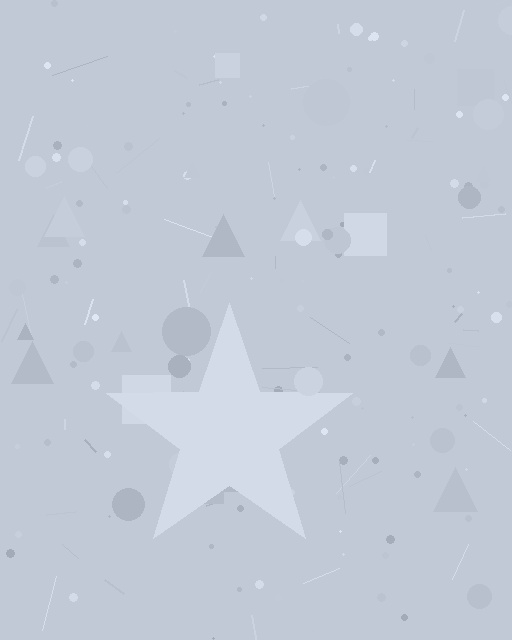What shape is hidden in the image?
A star is hidden in the image.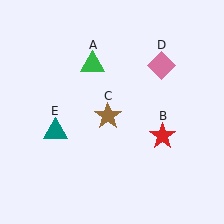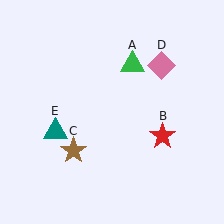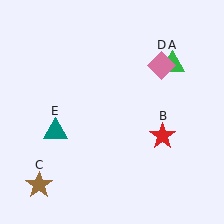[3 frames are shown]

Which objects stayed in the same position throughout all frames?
Red star (object B) and pink diamond (object D) and teal triangle (object E) remained stationary.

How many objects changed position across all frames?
2 objects changed position: green triangle (object A), brown star (object C).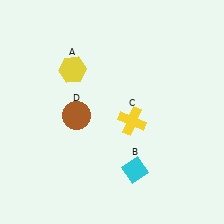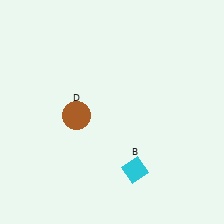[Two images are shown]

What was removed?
The yellow hexagon (A), the yellow cross (C) were removed in Image 2.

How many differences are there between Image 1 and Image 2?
There are 2 differences between the two images.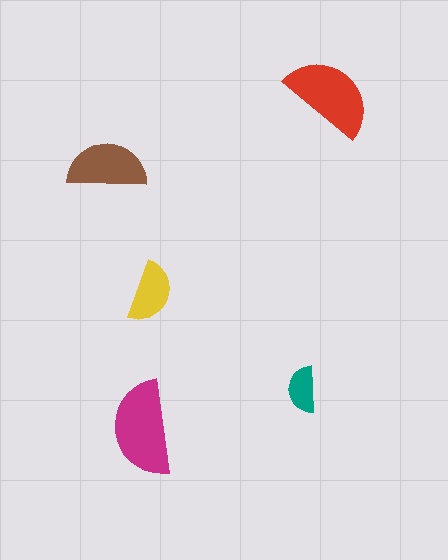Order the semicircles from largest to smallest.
the magenta one, the red one, the brown one, the yellow one, the teal one.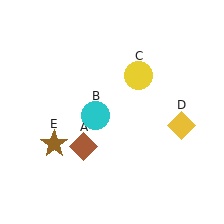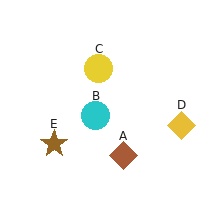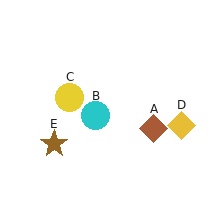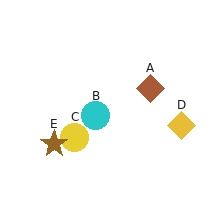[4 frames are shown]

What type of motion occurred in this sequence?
The brown diamond (object A), yellow circle (object C) rotated counterclockwise around the center of the scene.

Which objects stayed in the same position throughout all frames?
Cyan circle (object B) and yellow diamond (object D) and brown star (object E) remained stationary.